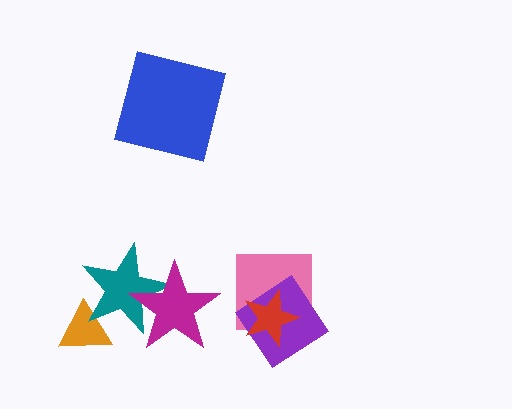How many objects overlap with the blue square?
0 objects overlap with the blue square.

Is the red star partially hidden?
No, no other shape covers it.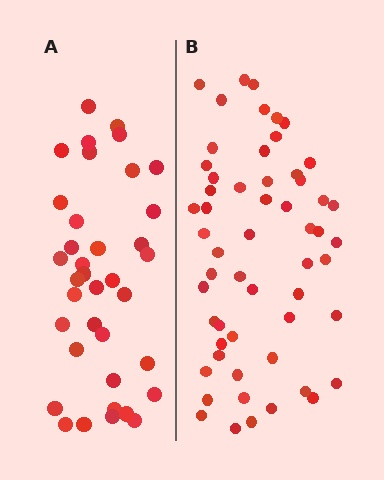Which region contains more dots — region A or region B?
Region B (the right region) has more dots.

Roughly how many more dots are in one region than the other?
Region B has approximately 20 more dots than region A.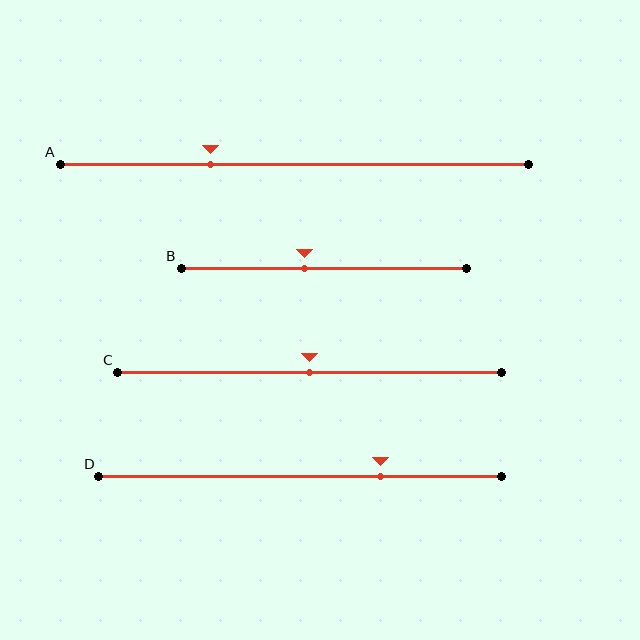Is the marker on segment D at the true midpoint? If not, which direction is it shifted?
No, the marker on segment D is shifted to the right by about 20% of the segment length.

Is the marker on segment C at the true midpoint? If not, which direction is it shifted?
Yes, the marker on segment C is at the true midpoint.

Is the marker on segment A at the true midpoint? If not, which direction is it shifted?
No, the marker on segment A is shifted to the left by about 18% of the segment length.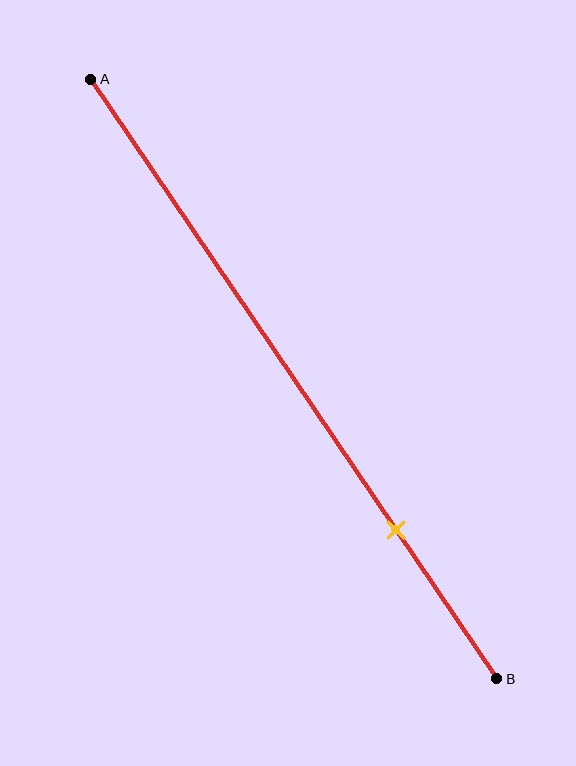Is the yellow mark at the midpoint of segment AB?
No, the mark is at about 75% from A, not at the 50% midpoint.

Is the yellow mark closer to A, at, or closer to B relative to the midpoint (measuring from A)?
The yellow mark is closer to point B than the midpoint of segment AB.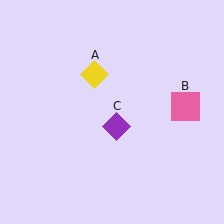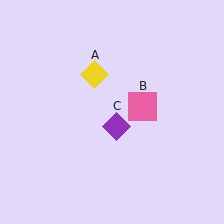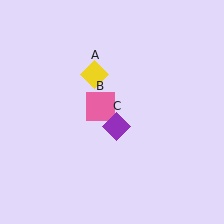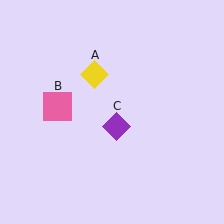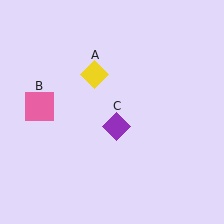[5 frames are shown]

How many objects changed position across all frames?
1 object changed position: pink square (object B).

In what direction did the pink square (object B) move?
The pink square (object B) moved left.